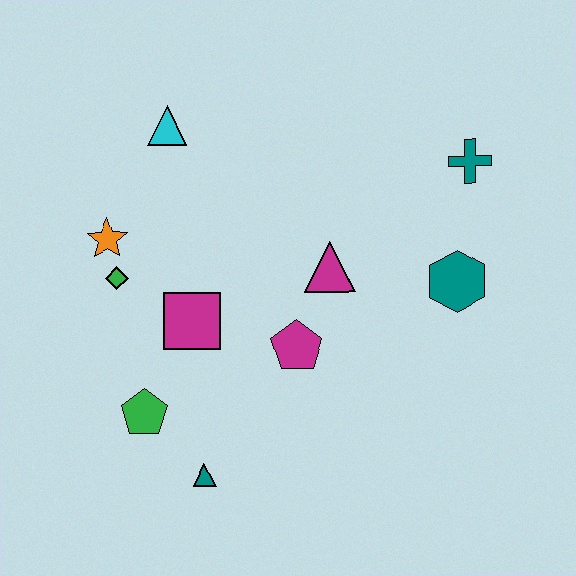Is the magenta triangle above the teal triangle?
Yes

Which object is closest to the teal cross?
The teal hexagon is closest to the teal cross.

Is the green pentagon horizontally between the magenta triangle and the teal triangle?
No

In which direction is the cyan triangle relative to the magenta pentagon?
The cyan triangle is above the magenta pentagon.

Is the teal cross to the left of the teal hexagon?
No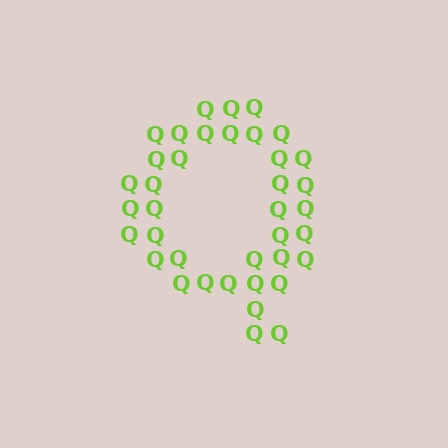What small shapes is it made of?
It is made of small letter Q's.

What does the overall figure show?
The overall figure shows the letter Q.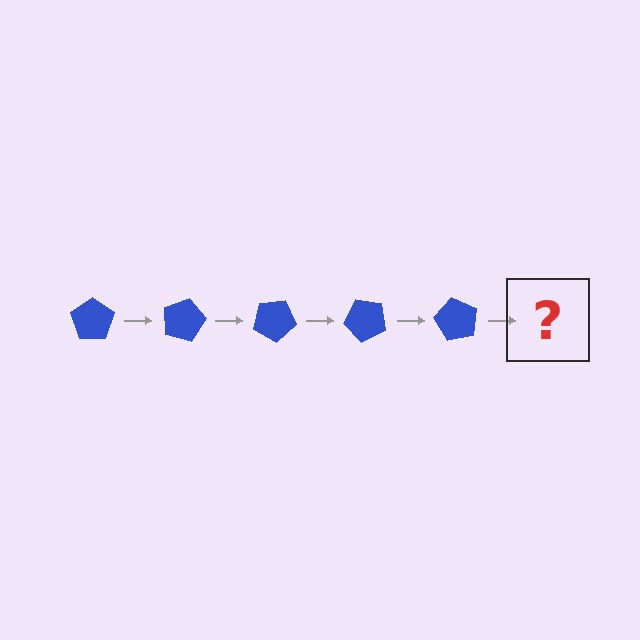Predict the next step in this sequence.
The next step is a blue pentagon rotated 75 degrees.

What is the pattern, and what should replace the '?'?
The pattern is that the pentagon rotates 15 degrees each step. The '?' should be a blue pentagon rotated 75 degrees.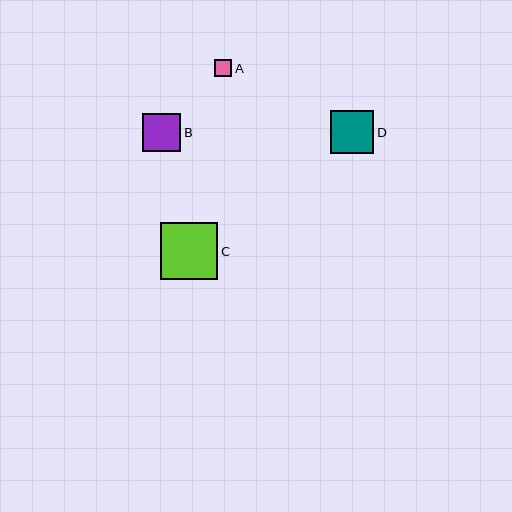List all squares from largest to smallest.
From largest to smallest: C, D, B, A.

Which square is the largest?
Square C is the largest with a size of approximately 57 pixels.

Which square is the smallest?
Square A is the smallest with a size of approximately 18 pixels.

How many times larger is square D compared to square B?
Square D is approximately 1.1 times the size of square B.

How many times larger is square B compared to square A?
Square B is approximately 2.2 times the size of square A.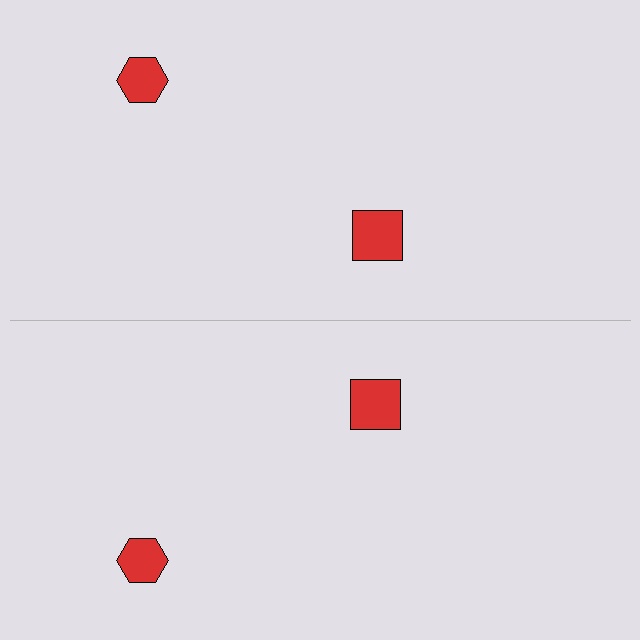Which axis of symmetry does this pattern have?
The pattern has a horizontal axis of symmetry running through the center of the image.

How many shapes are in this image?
There are 4 shapes in this image.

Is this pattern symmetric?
Yes, this pattern has bilateral (reflection) symmetry.